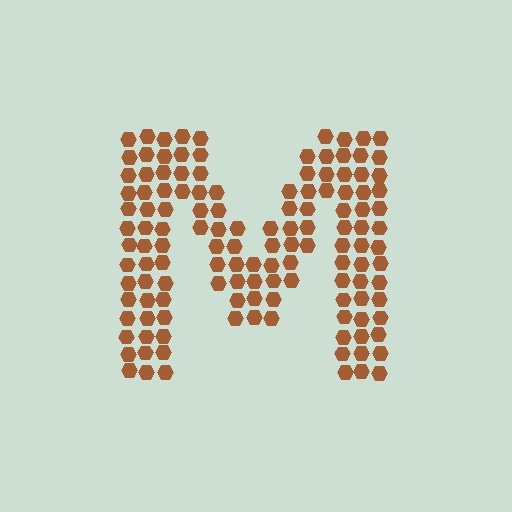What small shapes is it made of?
It is made of small hexagons.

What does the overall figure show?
The overall figure shows the letter M.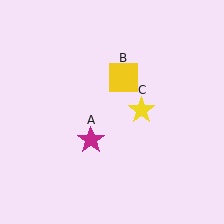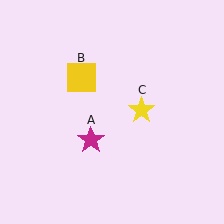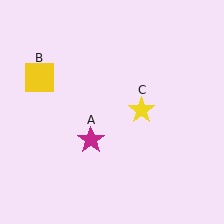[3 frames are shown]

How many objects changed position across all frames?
1 object changed position: yellow square (object B).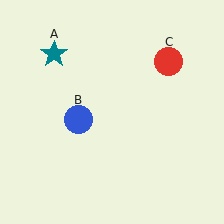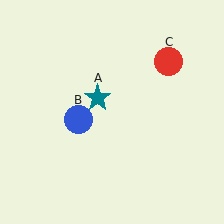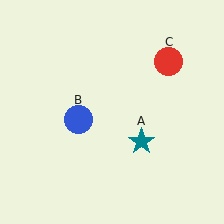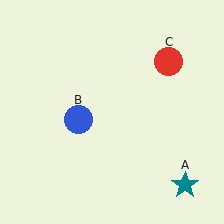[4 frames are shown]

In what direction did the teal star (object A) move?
The teal star (object A) moved down and to the right.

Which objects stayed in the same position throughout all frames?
Blue circle (object B) and red circle (object C) remained stationary.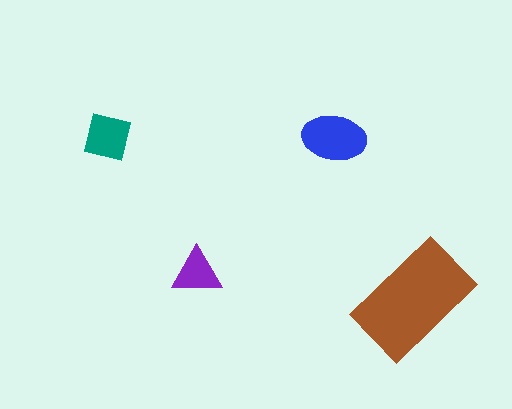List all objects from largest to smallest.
The brown rectangle, the blue ellipse, the teal square, the purple triangle.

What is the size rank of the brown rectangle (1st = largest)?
1st.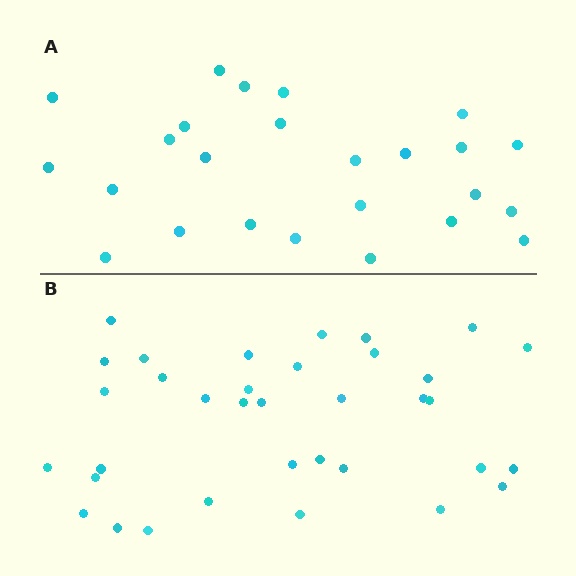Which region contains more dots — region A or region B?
Region B (the bottom region) has more dots.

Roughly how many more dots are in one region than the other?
Region B has roughly 10 or so more dots than region A.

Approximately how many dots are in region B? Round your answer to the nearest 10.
About 40 dots. (The exact count is 35, which rounds to 40.)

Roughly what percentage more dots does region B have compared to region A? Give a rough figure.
About 40% more.